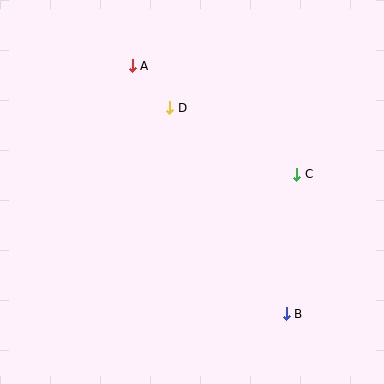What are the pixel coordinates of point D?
Point D is at (170, 108).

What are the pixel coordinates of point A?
Point A is at (132, 66).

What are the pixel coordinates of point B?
Point B is at (286, 314).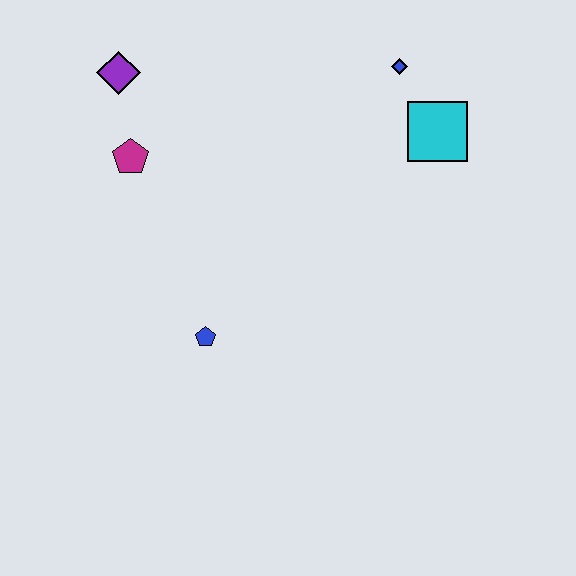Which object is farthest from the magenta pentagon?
The cyan square is farthest from the magenta pentagon.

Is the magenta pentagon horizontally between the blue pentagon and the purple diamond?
Yes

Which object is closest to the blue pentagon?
The magenta pentagon is closest to the blue pentagon.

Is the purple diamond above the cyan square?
Yes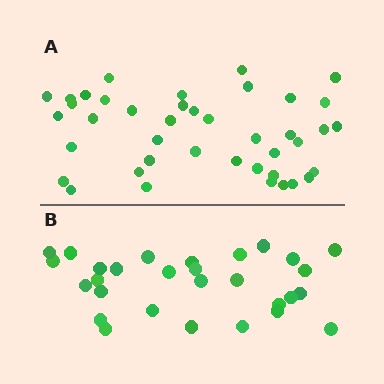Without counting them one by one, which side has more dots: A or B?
Region A (the top region) has more dots.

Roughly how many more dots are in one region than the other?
Region A has roughly 12 or so more dots than region B.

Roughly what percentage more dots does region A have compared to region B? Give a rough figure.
About 40% more.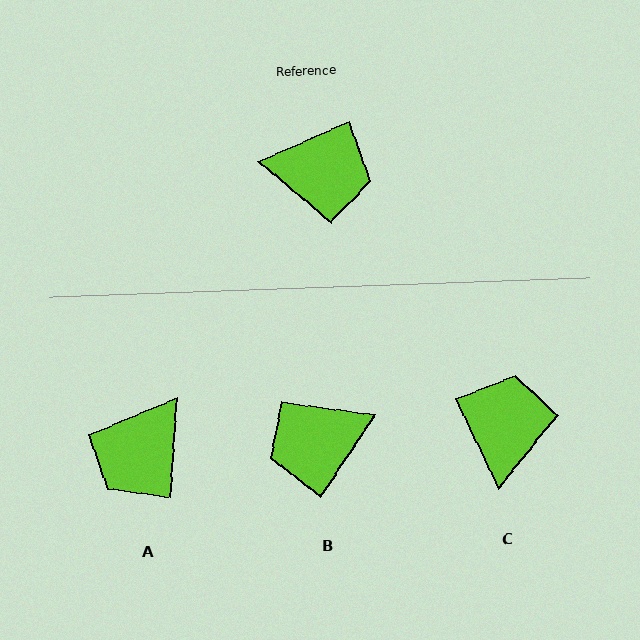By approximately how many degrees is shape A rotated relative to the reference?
Approximately 117 degrees clockwise.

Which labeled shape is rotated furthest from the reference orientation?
B, about 147 degrees away.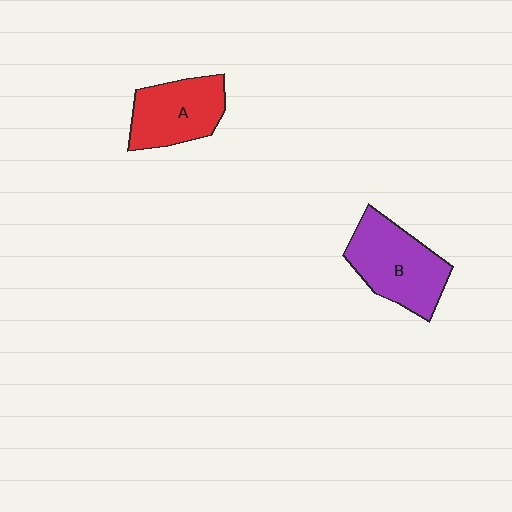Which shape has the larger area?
Shape B (purple).